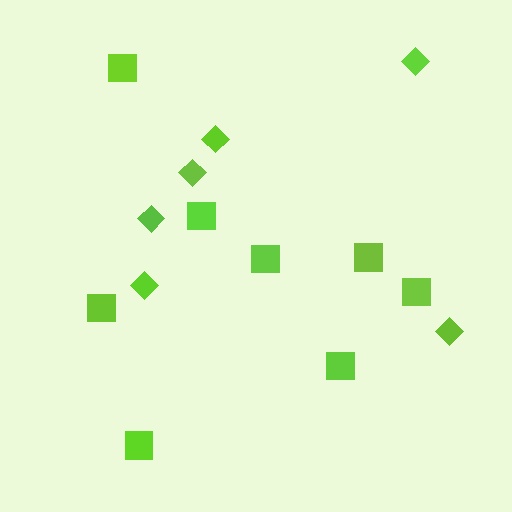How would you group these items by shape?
There are 2 groups: one group of squares (8) and one group of diamonds (6).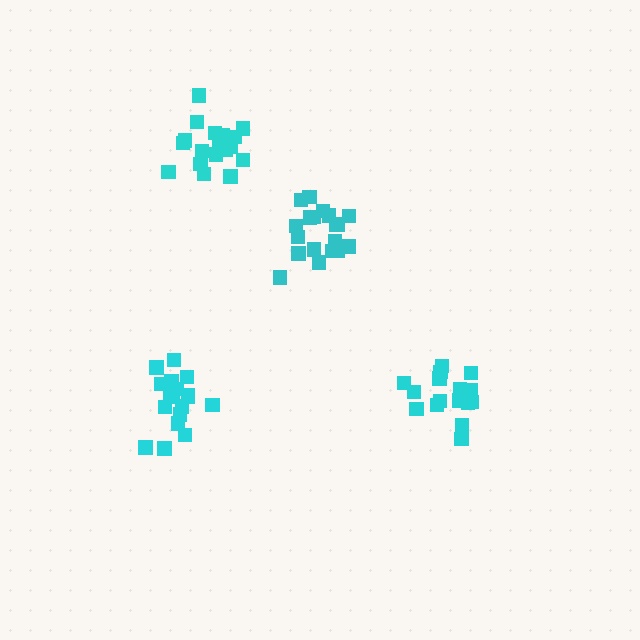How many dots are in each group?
Group 1: 16 dots, Group 2: 18 dots, Group 3: 19 dots, Group 4: 18 dots (71 total).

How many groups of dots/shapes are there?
There are 4 groups.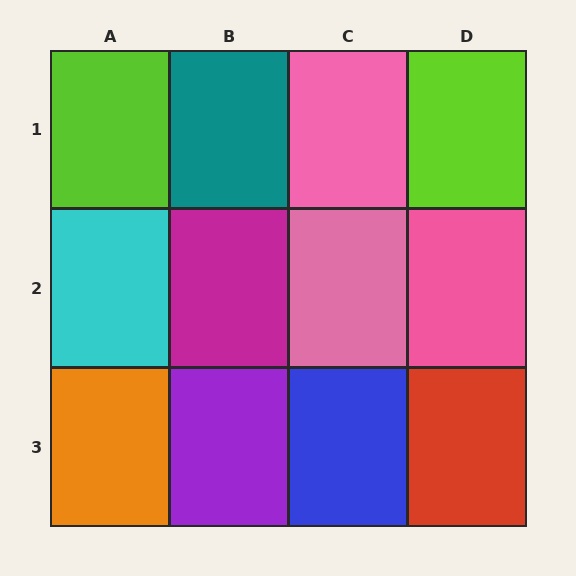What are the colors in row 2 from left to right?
Cyan, magenta, pink, pink.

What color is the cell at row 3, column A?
Orange.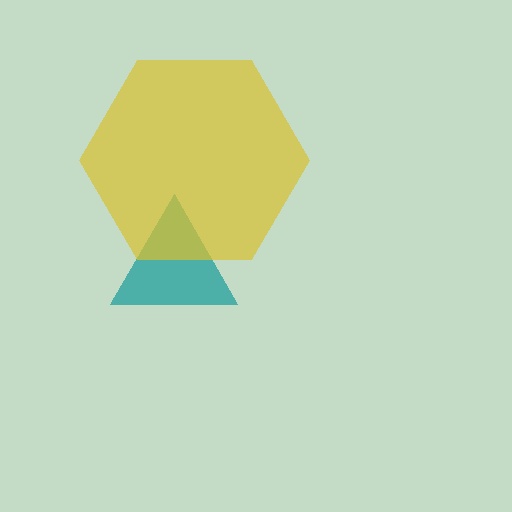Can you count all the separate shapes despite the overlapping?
Yes, there are 2 separate shapes.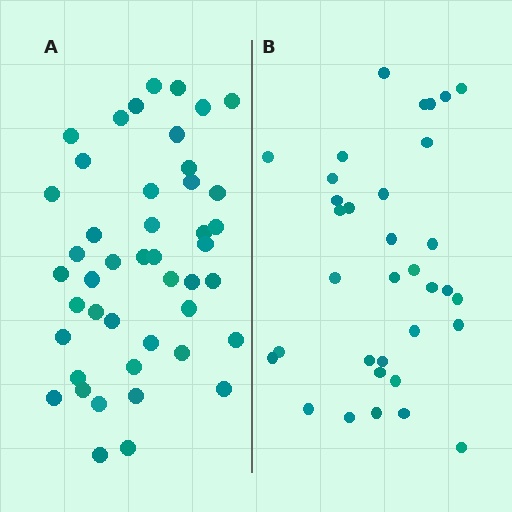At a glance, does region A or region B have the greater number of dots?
Region A (the left region) has more dots.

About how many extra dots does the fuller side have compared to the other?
Region A has roughly 12 or so more dots than region B.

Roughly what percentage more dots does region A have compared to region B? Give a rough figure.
About 30% more.